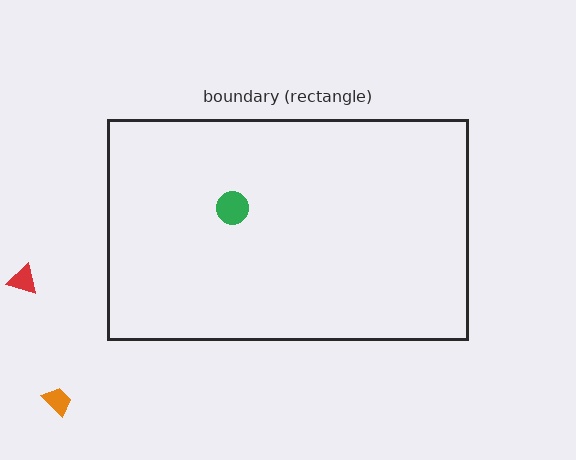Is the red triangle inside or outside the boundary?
Outside.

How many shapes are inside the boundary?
1 inside, 2 outside.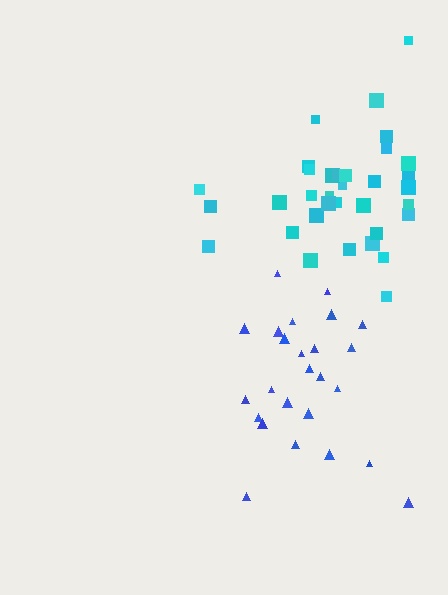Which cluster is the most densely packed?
Cyan.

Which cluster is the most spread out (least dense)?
Blue.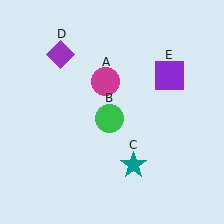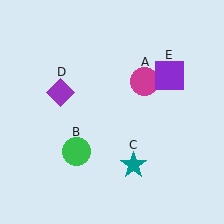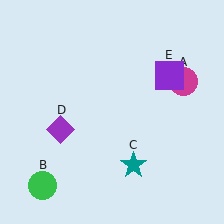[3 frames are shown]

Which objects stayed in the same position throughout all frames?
Teal star (object C) and purple square (object E) remained stationary.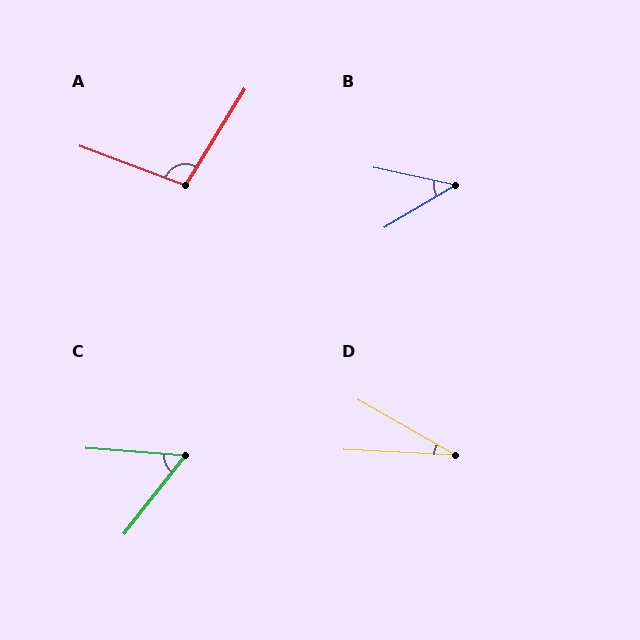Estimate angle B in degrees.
Approximately 43 degrees.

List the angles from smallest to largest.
D (27°), B (43°), C (56°), A (101°).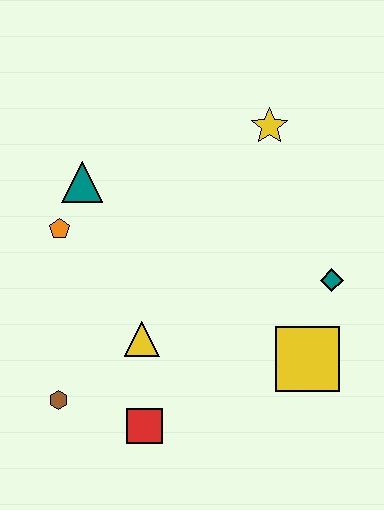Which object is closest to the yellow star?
The teal diamond is closest to the yellow star.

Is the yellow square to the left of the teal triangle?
No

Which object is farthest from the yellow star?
The brown hexagon is farthest from the yellow star.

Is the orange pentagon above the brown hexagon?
Yes